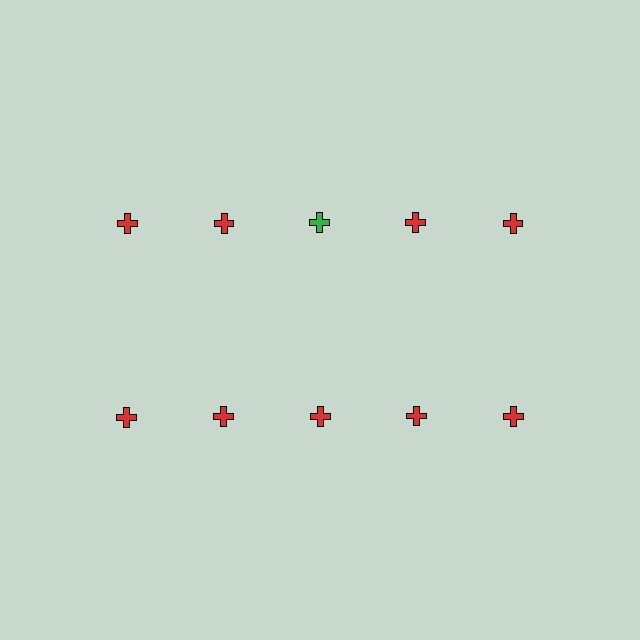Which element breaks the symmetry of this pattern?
The green cross in the top row, center column breaks the symmetry. All other shapes are red crosses.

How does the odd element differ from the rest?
It has a different color: green instead of red.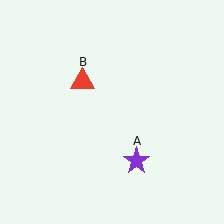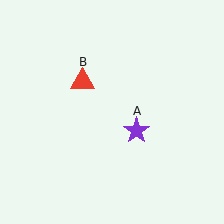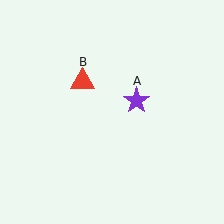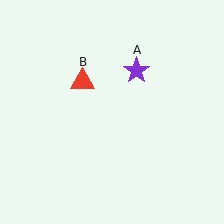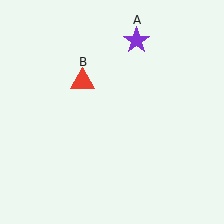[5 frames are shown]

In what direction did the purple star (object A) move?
The purple star (object A) moved up.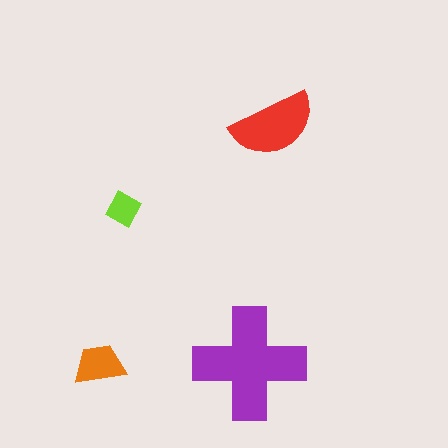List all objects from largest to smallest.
The purple cross, the red semicircle, the orange trapezoid, the lime square.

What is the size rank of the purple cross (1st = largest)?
1st.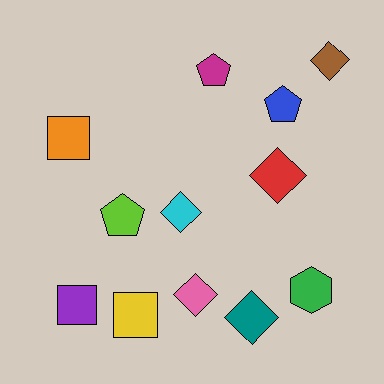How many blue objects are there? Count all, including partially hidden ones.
There is 1 blue object.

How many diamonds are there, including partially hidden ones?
There are 5 diamonds.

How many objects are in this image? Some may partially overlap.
There are 12 objects.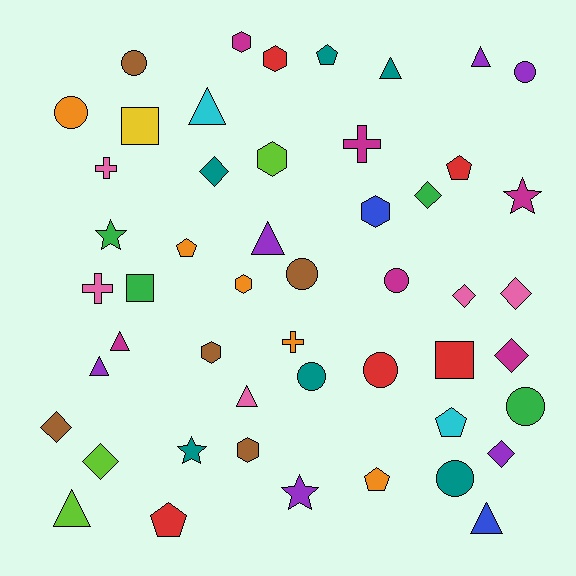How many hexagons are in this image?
There are 7 hexagons.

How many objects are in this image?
There are 50 objects.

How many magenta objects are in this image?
There are 6 magenta objects.